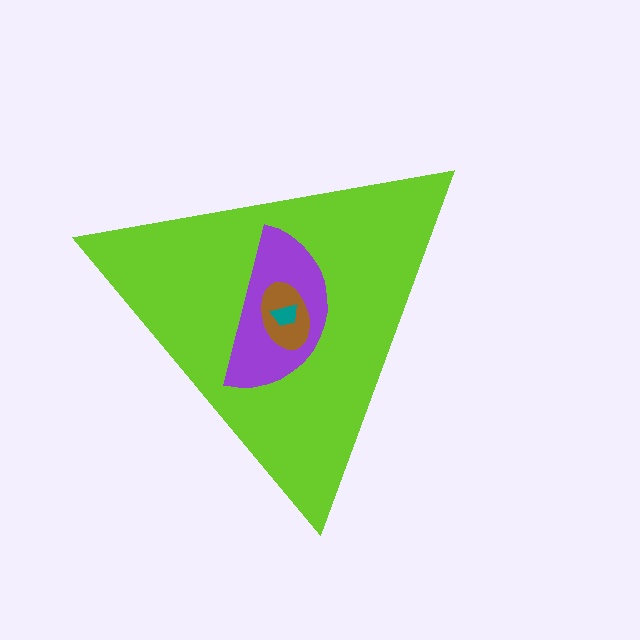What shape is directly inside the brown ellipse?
The teal trapezoid.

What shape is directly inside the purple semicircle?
The brown ellipse.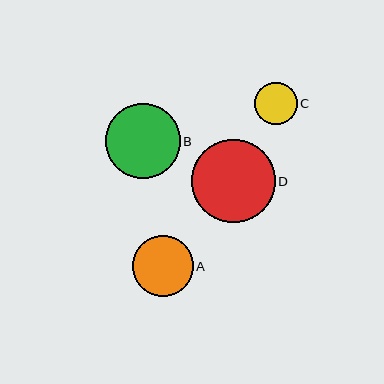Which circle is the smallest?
Circle C is the smallest with a size of approximately 43 pixels.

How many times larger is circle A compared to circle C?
Circle A is approximately 1.4 times the size of circle C.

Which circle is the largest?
Circle D is the largest with a size of approximately 83 pixels.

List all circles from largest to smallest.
From largest to smallest: D, B, A, C.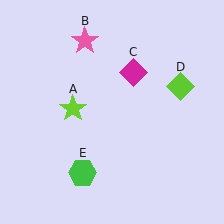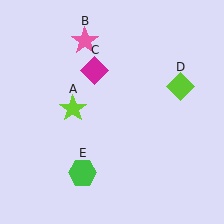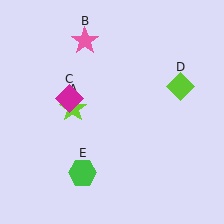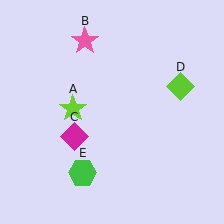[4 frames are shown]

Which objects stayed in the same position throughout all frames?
Lime star (object A) and pink star (object B) and lime diamond (object D) and green hexagon (object E) remained stationary.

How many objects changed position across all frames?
1 object changed position: magenta diamond (object C).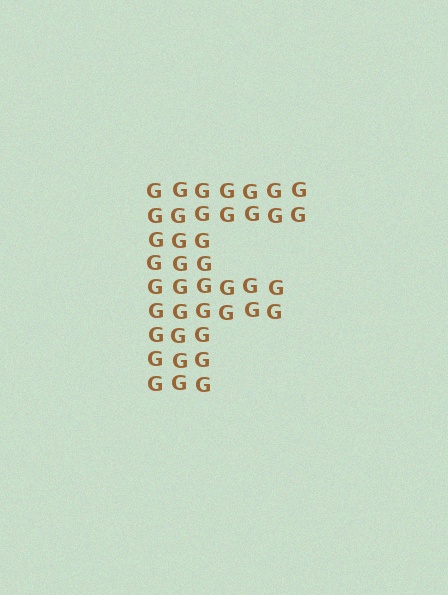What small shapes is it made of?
It is made of small letter G's.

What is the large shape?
The large shape is the letter F.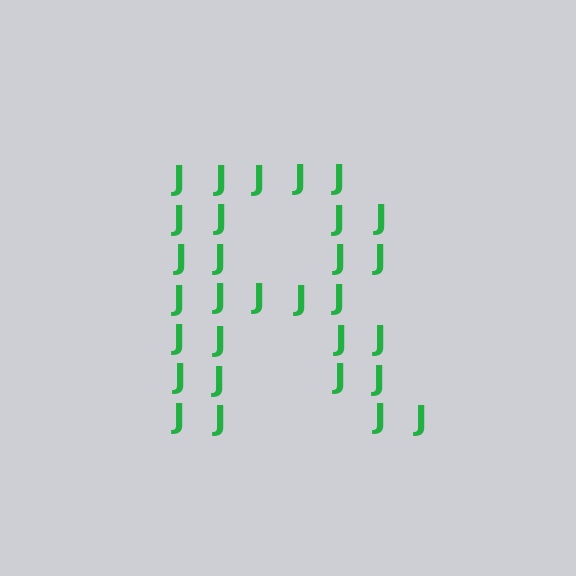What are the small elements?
The small elements are letter J's.